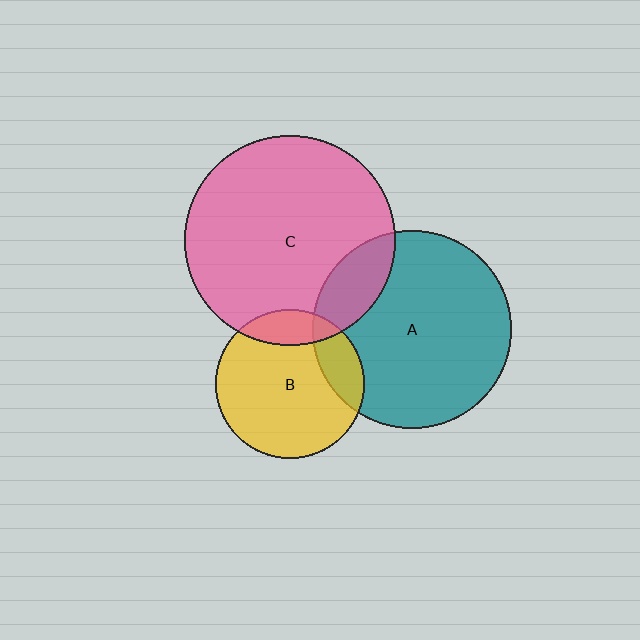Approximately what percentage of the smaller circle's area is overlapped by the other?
Approximately 15%.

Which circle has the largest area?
Circle C (pink).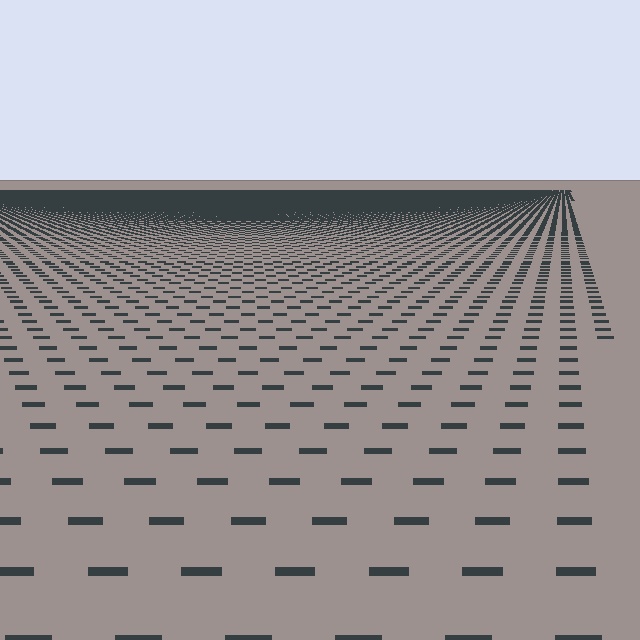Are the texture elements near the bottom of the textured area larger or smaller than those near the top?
Larger. Near the bottom, elements are closer to the viewer and appear at a bigger on-screen size.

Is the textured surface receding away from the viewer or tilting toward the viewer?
The surface is receding away from the viewer. Texture elements get smaller and denser toward the top.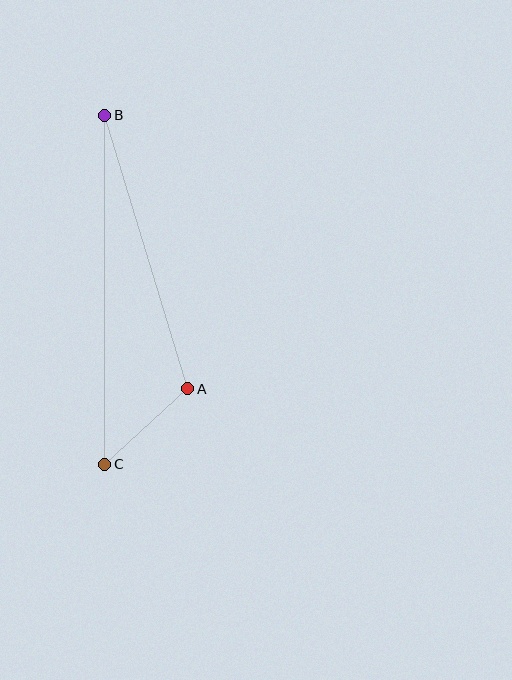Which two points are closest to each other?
Points A and C are closest to each other.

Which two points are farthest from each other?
Points B and C are farthest from each other.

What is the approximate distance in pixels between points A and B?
The distance between A and B is approximately 286 pixels.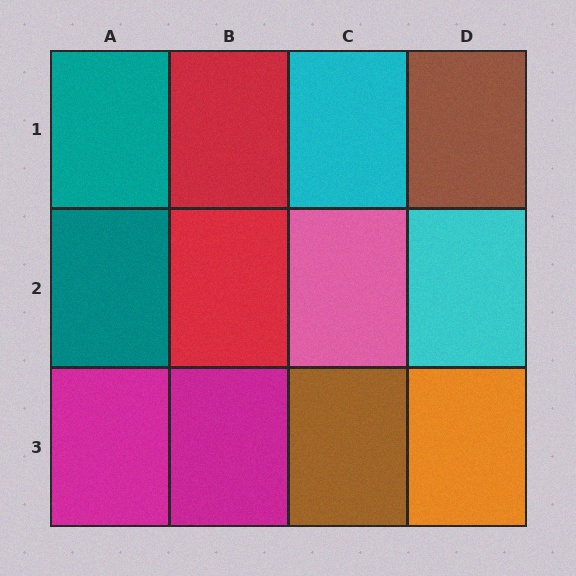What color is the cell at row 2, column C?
Pink.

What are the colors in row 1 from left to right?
Teal, red, cyan, brown.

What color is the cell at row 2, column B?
Red.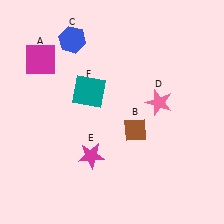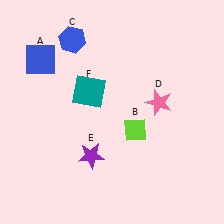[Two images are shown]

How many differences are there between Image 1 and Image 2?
There are 3 differences between the two images.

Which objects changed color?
A changed from magenta to blue. B changed from brown to lime. E changed from magenta to purple.